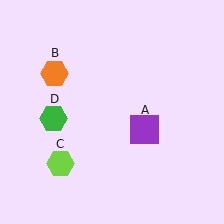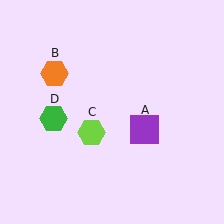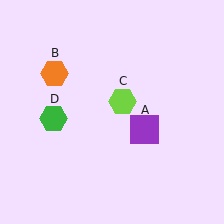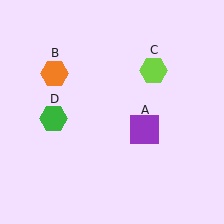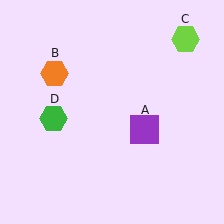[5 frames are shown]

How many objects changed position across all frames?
1 object changed position: lime hexagon (object C).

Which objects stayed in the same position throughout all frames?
Purple square (object A) and orange hexagon (object B) and green hexagon (object D) remained stationary.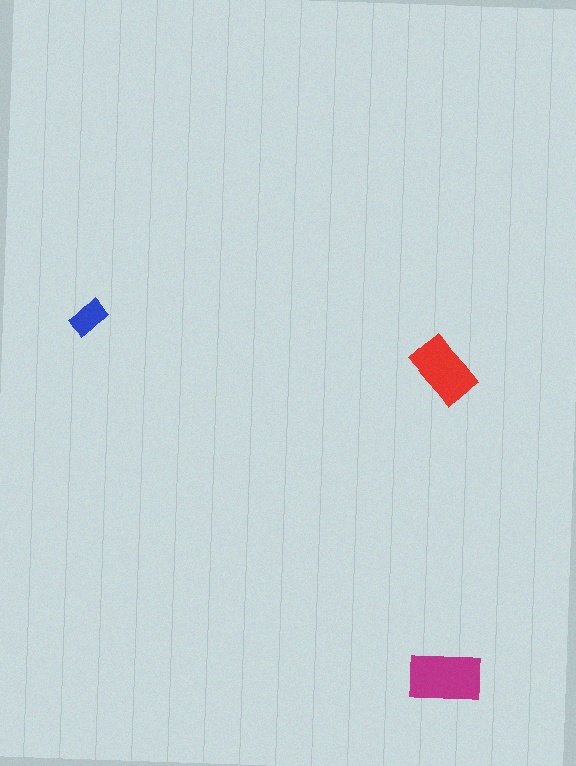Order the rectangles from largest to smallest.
the magenta one, the red one, the blue one.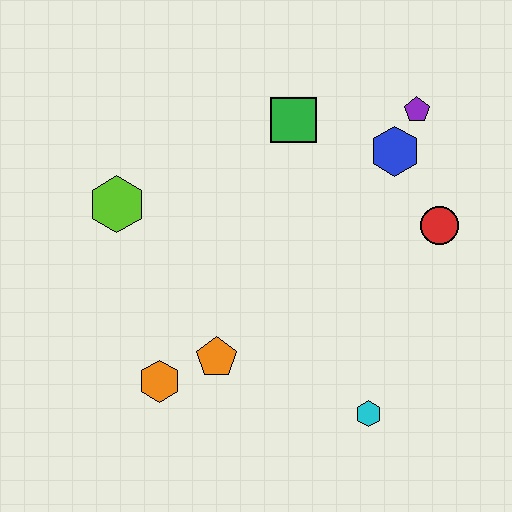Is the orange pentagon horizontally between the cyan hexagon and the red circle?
No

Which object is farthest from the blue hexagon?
The orange hexagon is farthest from the blue hexagon.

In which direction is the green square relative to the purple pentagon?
The green square is to the left of the purple pentagon.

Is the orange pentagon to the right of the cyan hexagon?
No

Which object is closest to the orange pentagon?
The orange hexagon is closest to the orange pentagon.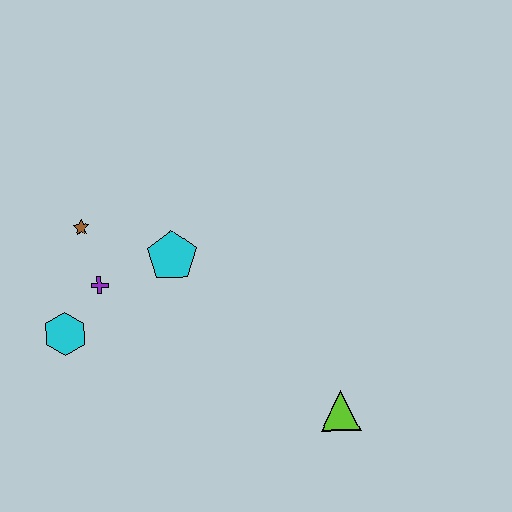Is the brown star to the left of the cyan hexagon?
No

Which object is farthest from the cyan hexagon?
The lime triangle is farthest from the cyan hexagon.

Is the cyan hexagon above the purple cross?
No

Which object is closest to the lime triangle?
The cyan pentagon is closest to the lime triangle.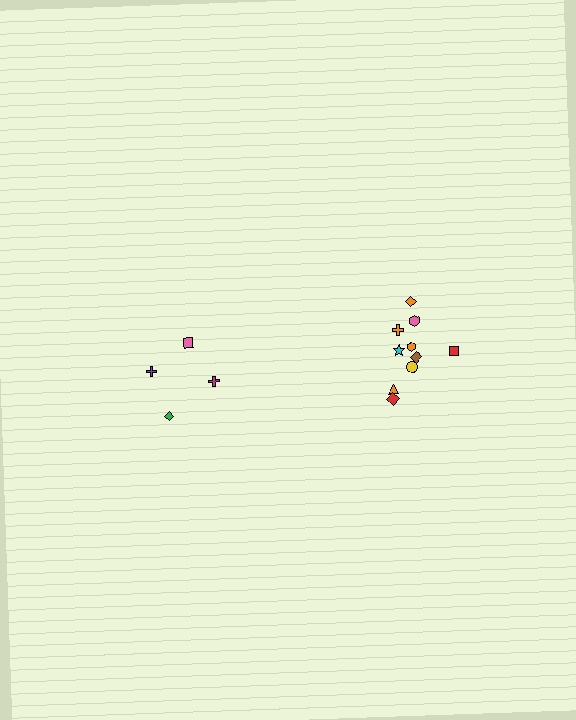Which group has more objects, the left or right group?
The right group.